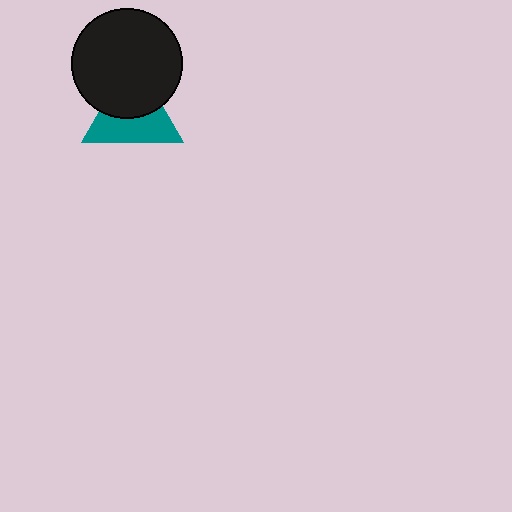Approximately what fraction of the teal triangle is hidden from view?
Roughly 47% of the teal triangle is hidden behind the black circle.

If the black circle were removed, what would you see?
You would see the complete teal triangle.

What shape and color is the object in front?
The object in front is a black circle.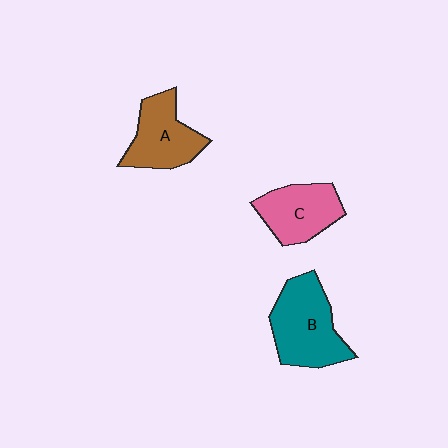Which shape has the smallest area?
Shape C (pink).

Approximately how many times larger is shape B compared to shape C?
Approximately 1.3 times.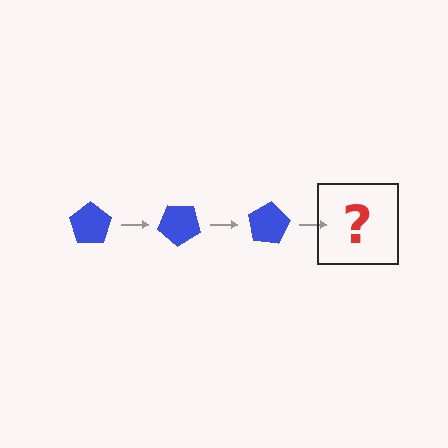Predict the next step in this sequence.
The next step is a blue pentagon rotated 120 degrees.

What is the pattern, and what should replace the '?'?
The pattern is that the pentagon rotates 40 degrees each step. The '?' should be a blue pentagon rotated 120 degrees.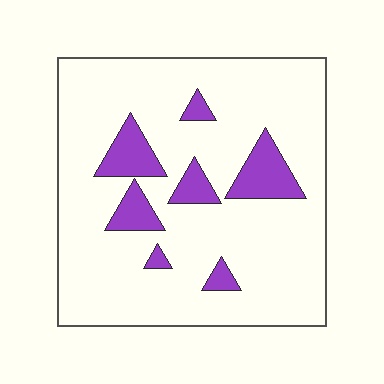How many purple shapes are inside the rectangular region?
7.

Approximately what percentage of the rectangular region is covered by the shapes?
Approximately 15%.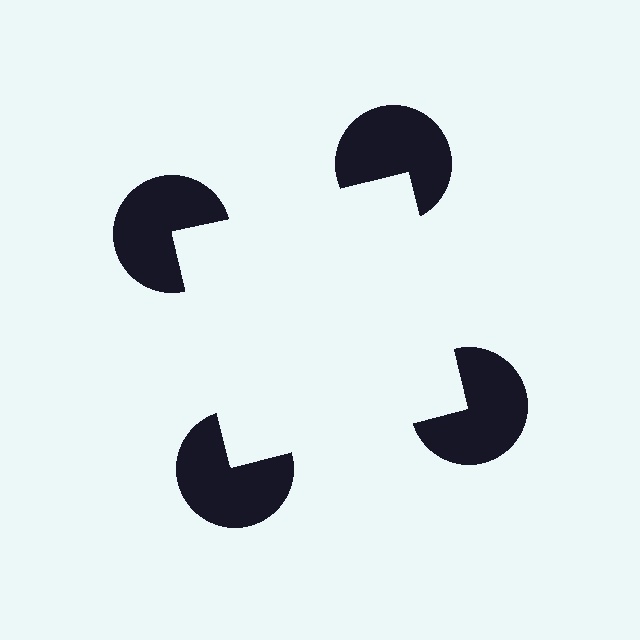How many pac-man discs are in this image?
There are 4 — one at each vertex of the illusory square.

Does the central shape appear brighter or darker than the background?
It typically appears slightly brighter than the background, even though no actual brightness change is drawn.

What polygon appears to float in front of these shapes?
An illusory square — its edges are inferred from the aligned wedge cuts in the pac-man discs, not physically drawn.